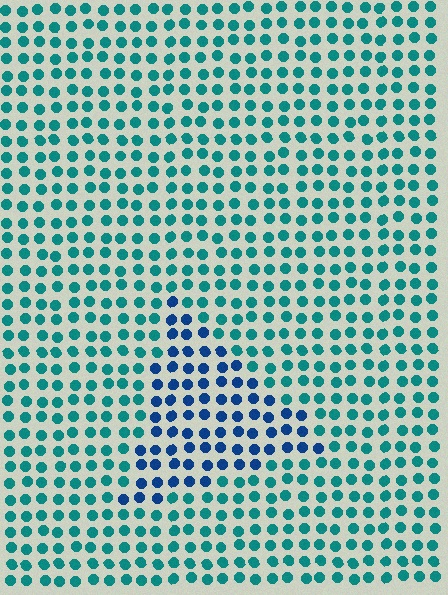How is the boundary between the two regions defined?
The boundary is defined purely by a slight shift in hue (about 40 degrees). Spacing, size, and orientation are identical on both sides.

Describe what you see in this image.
The image is filled with small teal elements in a uniform arrangement. A triangle-shaped region is visible where the elements are tinted to a slightly different hue, forming a subtle color boundary.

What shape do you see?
I see a triangle.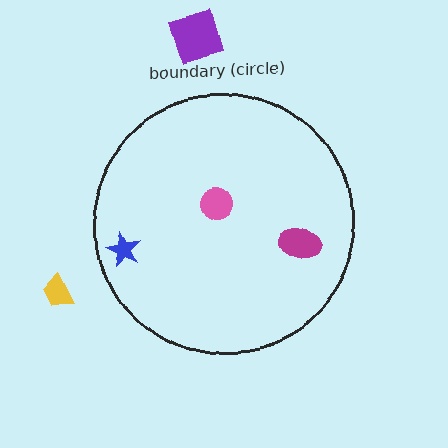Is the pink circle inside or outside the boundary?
Inside.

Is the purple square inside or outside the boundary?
Outside.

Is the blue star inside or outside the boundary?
Inside.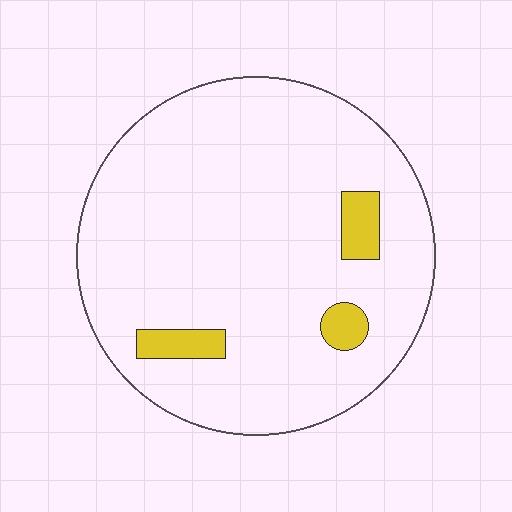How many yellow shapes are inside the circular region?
3.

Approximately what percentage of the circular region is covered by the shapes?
Approximately 5%.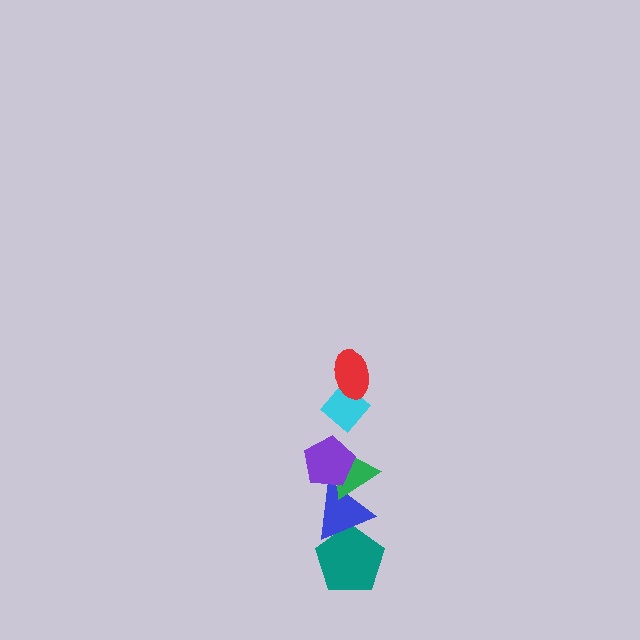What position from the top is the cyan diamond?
The cyan diamond is 2nd from the top.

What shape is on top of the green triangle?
The purple pentagon is on top of the green triangle.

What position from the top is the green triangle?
The green triangle is 4th from the top.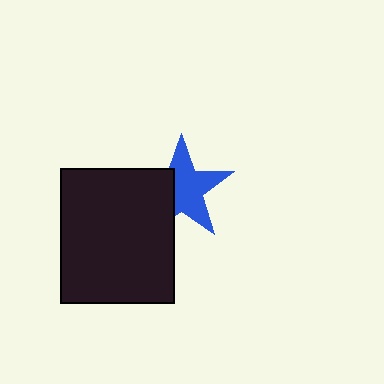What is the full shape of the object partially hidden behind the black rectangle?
The partially hidden object is a blue star.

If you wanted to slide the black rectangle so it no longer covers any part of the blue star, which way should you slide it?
Slide it left — that is the most direct way to separate the two shapes.